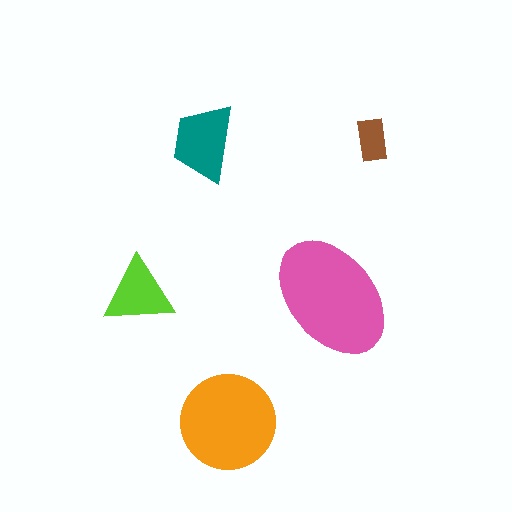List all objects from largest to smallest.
The pink ellipse, the orange circle, the teal trapezoid, the lime triangle, the brown rectangle.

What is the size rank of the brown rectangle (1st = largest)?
5th.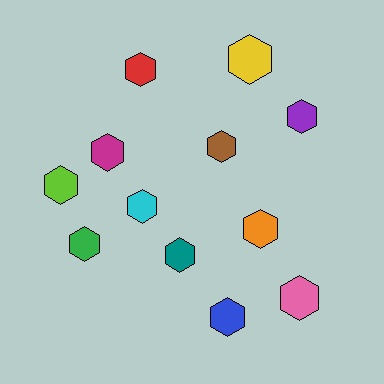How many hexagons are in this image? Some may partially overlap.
There are 12 hexagons.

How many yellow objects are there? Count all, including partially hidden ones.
There is 1 yellow object.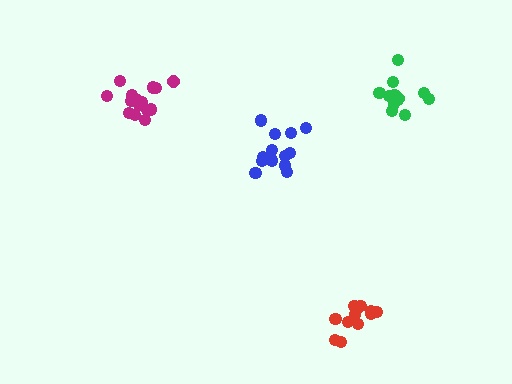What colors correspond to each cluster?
The clusters are colored: magenta, blue, green, red.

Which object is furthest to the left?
The magenta cluster is leftmost.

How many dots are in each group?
Group 1: 16 dots, Group 2: 13 dots, Group 3: 12 dots, Group 4: 12 dots (53 total).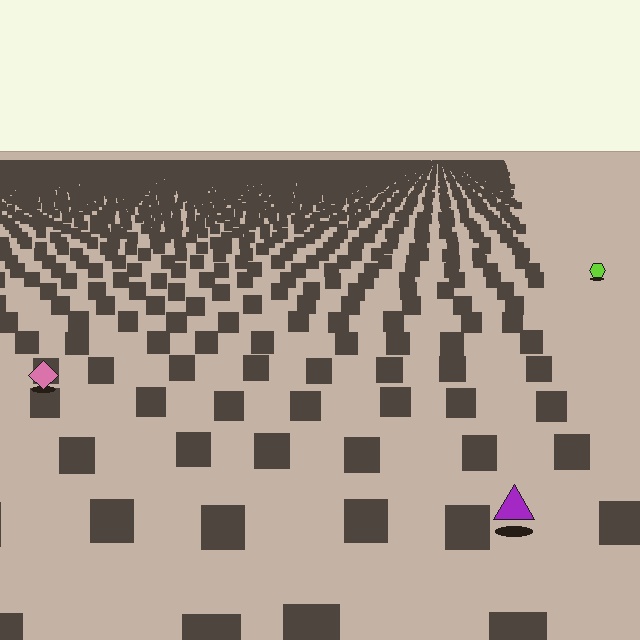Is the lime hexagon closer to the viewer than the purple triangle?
No. The purple triangle is closer — you can tell from the texture gradient: the ground texture is coarser near it.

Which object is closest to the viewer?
The purple triangle is closest. The texture marks near it are larger and more spread out.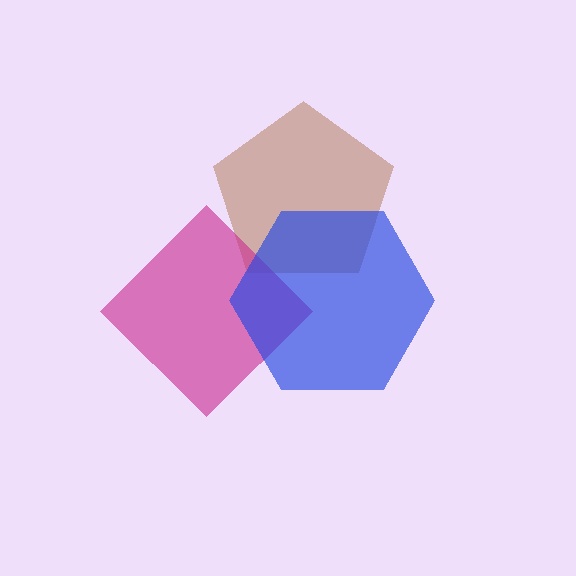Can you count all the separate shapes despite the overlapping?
Yes, there are 3 separate shapes.